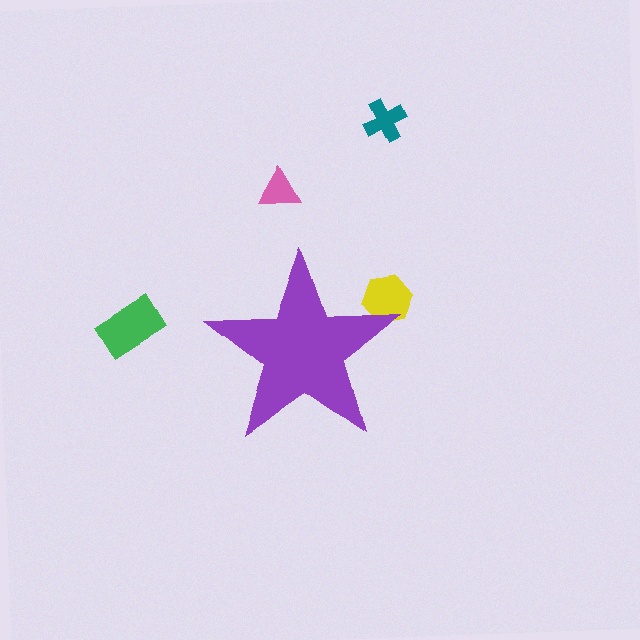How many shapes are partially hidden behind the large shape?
1 shape is partially hidden.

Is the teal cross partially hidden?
No, the teal cross is fully visible.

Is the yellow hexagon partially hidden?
Yes, the yellow hexagon is partially hidden behind the purple star.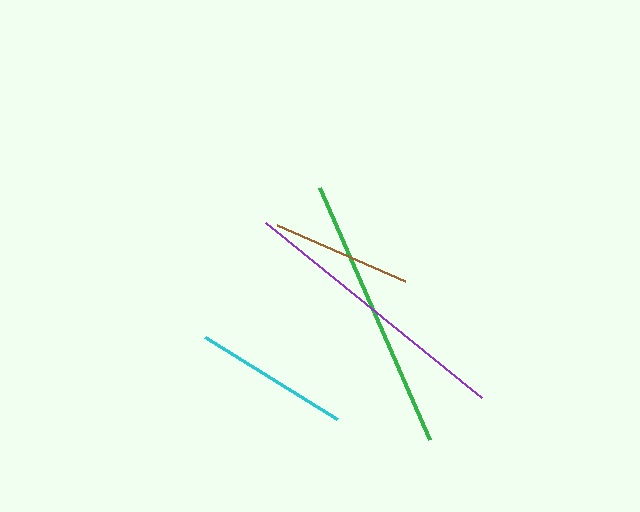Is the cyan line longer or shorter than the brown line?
The cyan line is longer than the brown line.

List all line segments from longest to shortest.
From longest to shortest: purple, green, cyan, brown.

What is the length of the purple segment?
The purple segment is approximately 278 pixels long.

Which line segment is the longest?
The purple line is the longest at approximately 278 pixels.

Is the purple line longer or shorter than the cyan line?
The purple line is longer than the cyan line.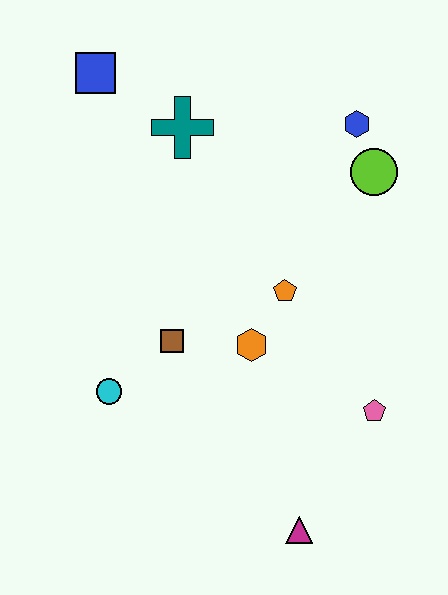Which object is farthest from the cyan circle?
The blue hexagon is farthest from the cyan circle.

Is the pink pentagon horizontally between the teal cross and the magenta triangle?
No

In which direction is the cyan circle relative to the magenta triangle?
The cyan circle is to the left of the magenta triangle.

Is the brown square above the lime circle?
No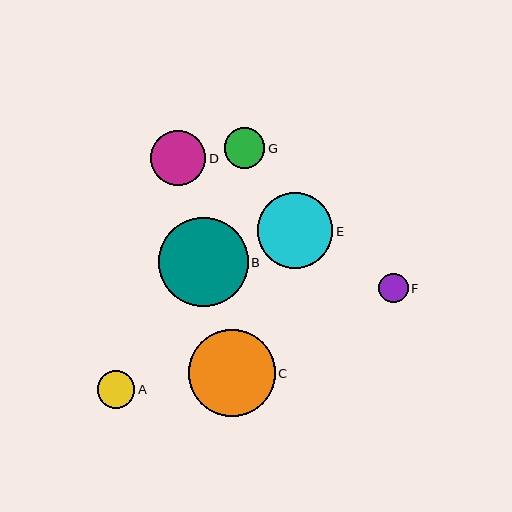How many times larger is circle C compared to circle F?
Circle C is approximately 2.9 times the size of circle F.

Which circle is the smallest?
Circle F is the smallest with a size of approximately 30 pixels.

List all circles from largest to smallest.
From largest to smallest: B, C, E, D, G, A, F.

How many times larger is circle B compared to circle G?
Circle B is approximately 2.2 times the size of circle G.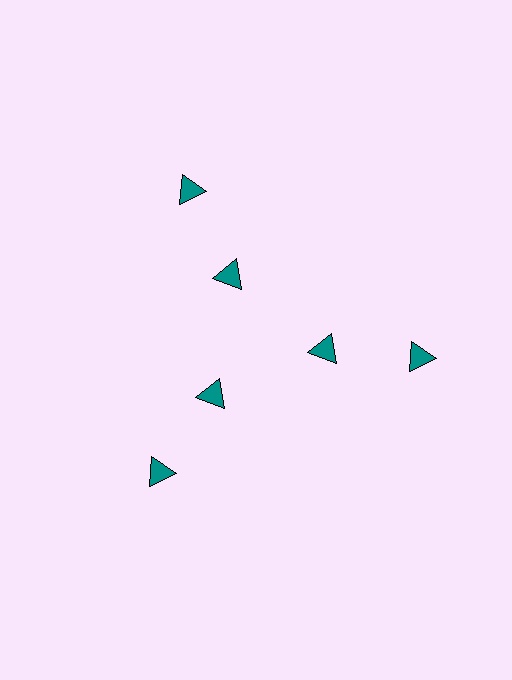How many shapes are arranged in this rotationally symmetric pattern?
There are 6 shapes, arranged in 3 groups of 2.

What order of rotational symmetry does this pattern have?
This pattern has 3-fold rotational symmetry.